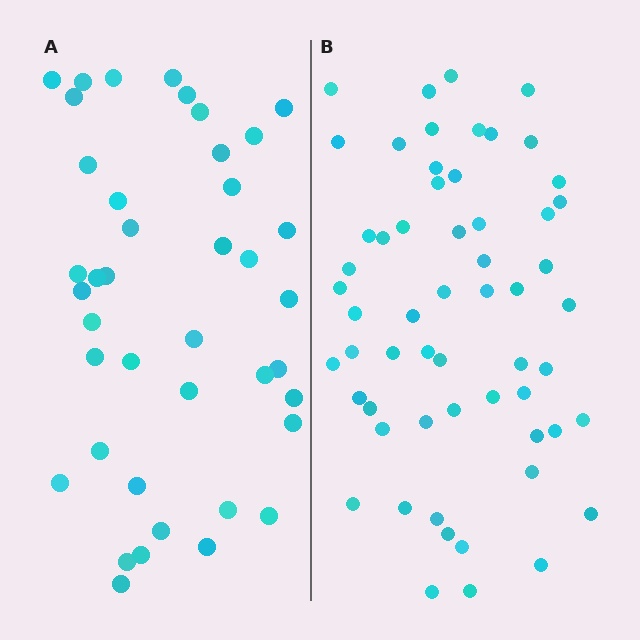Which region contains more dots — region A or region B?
Region B (the right region) has more dots.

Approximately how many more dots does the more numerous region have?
Region B has approximately 15 more dots than region A.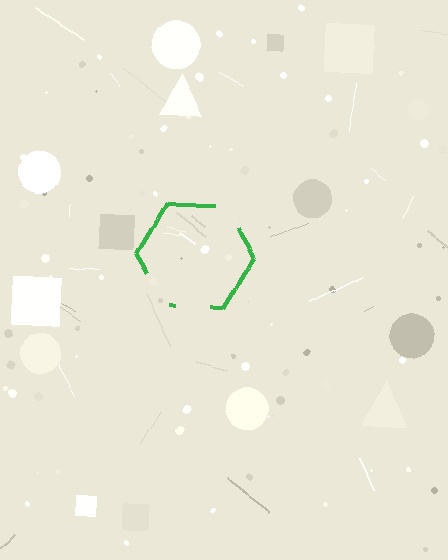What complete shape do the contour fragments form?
The contour fragments form a hexagon.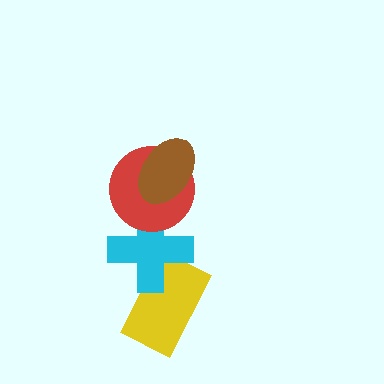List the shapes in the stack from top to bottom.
From top to bottom: the brown ellipse, the red circle, the cyan cross, the yellow rectangle.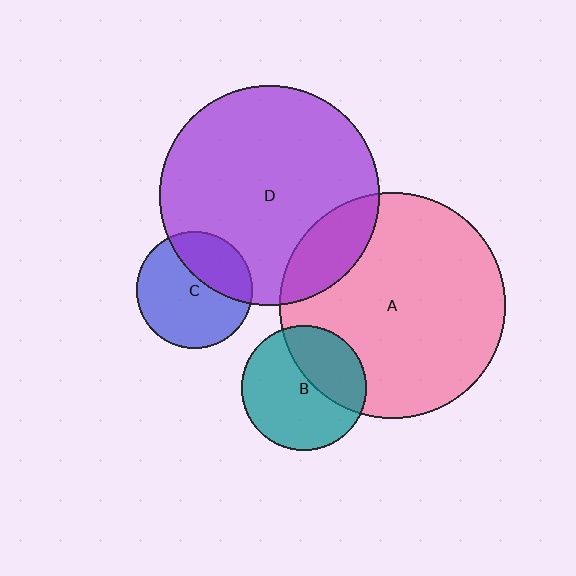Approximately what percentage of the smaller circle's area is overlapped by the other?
Approximately 35%.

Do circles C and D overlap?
Yes.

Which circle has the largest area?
Circle A (pink).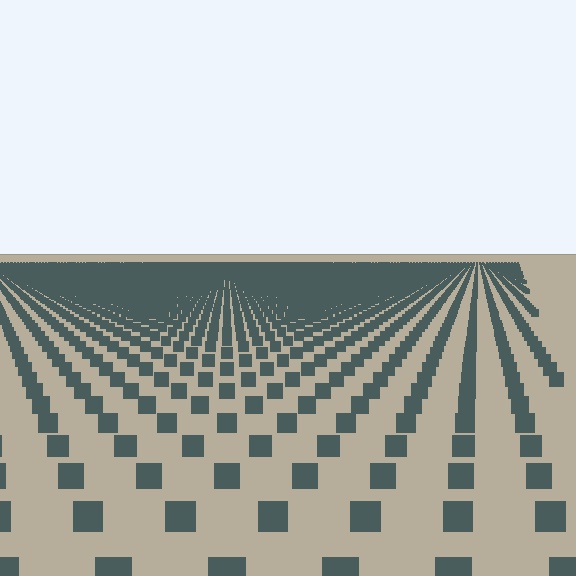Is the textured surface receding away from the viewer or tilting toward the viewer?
The surface is receding away from the viewer. Texture elements get smaller and denser toward the top.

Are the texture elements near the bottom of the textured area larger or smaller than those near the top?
Larger. Near the bottom, elements are closer to the viewer and appear at a bigger on-screen size.